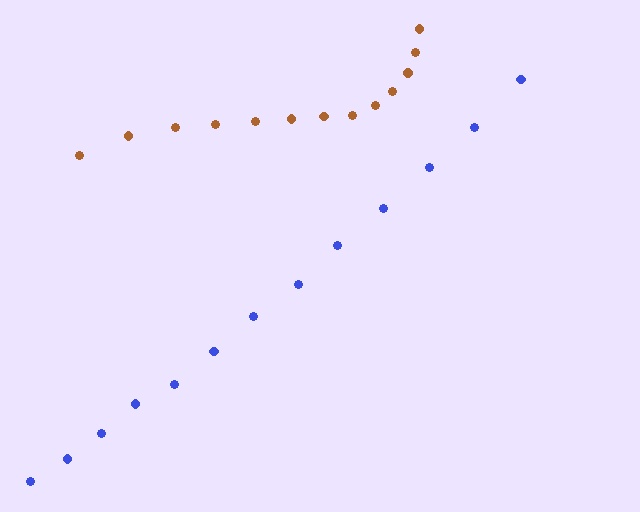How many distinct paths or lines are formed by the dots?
There are 2 distinct paths.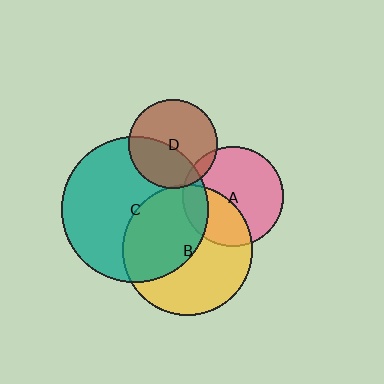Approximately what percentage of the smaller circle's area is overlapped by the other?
Approximately 40%.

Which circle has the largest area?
Circle C (teal).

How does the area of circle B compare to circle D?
Approximately 2.2 times.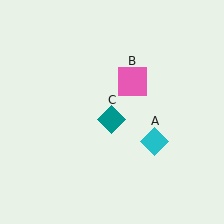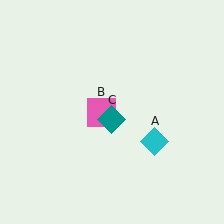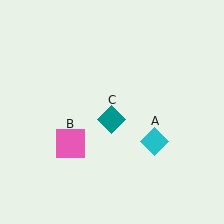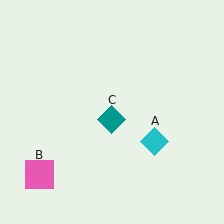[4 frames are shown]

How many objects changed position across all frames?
1 object changed position: pink square (object B).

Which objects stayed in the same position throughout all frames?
Cyan diamond (object A) and teal diamond (object C) remained stationary.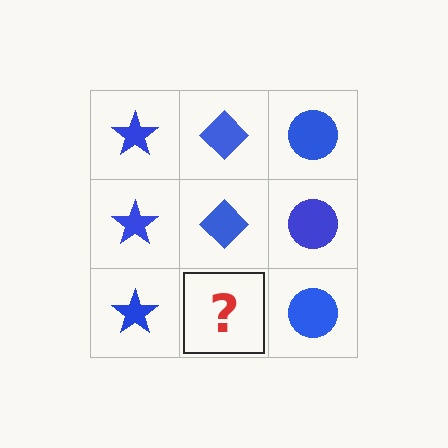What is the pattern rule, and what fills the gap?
The rule is that each column has a consistent shape. The gap should be filled with a blue diamond.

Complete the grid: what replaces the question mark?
The question mark should be replaced with a blue diamond.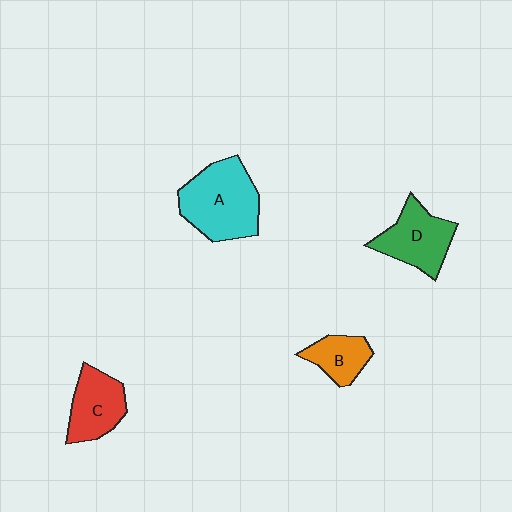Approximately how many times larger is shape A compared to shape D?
Approximately 1.4 times.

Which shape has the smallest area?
Shape B (orange).